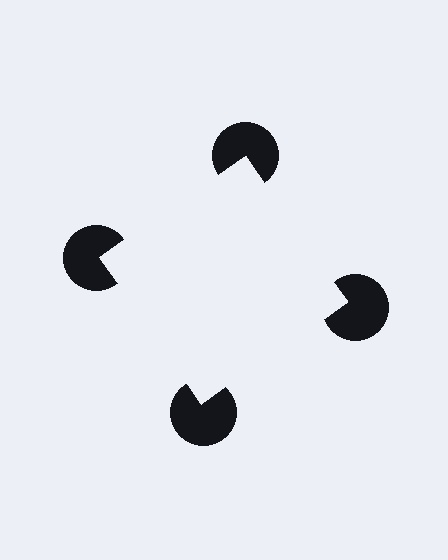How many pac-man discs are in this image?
There are 4 — one at each vertex of the illusory square.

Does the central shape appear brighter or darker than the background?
It typically appears slightly brighter than the background, even though no actual brightness change is drawn.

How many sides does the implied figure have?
4 sides.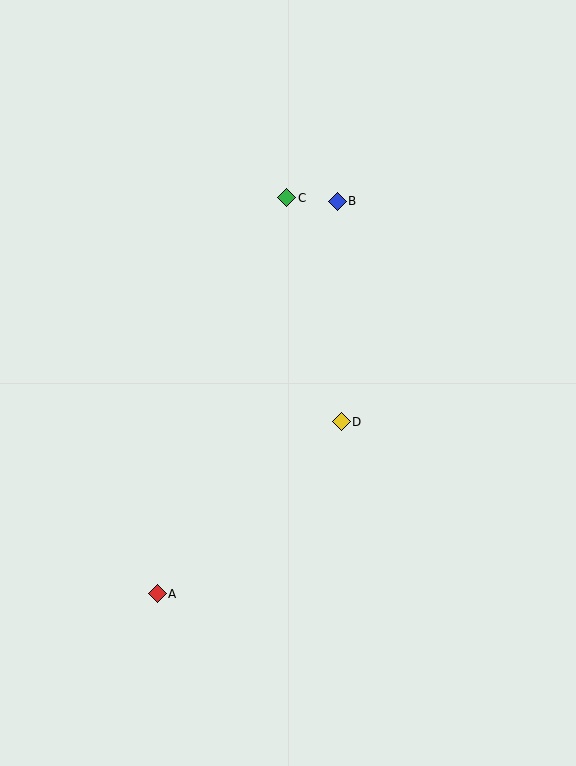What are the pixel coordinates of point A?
Point A is at (157, 594).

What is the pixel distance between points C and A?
The distance between C and A is 417 pixels.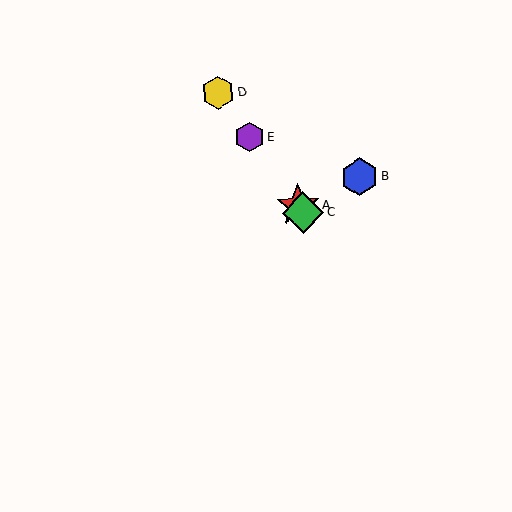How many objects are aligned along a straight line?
4 objects (A, C, D, E) are aligned along a straight line.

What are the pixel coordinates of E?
Object E is at (250, 137).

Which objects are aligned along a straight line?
Objects A, C, D, E are aligned along a straight line.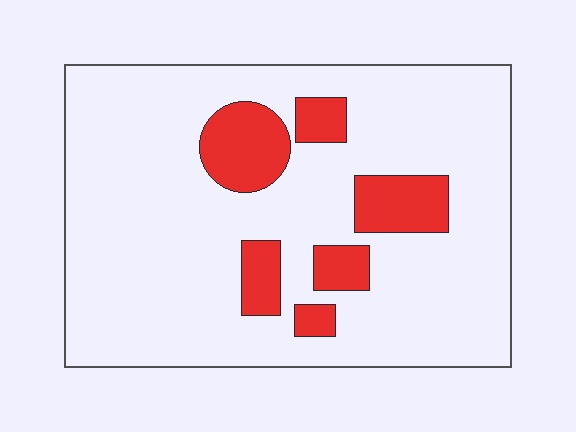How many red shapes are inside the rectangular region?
6.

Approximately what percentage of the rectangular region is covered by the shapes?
Approximately 15%.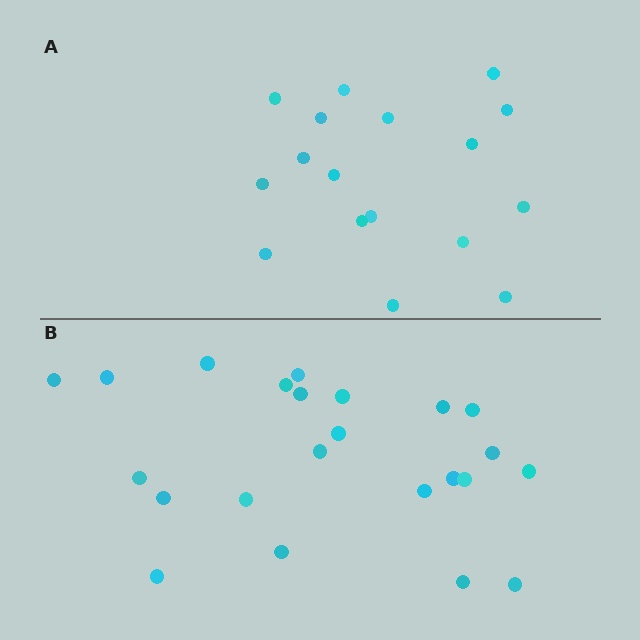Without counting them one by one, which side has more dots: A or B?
Region B (the bottom region) has more dots.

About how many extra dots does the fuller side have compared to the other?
Region B has about 6 more dots than region A.